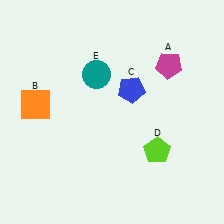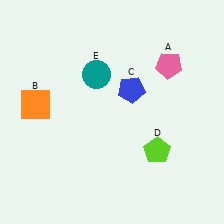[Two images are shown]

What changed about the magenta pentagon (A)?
In Image 1, A is magenta. In Image 2, it changed to pink.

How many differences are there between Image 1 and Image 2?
There is 1 difference between the two images.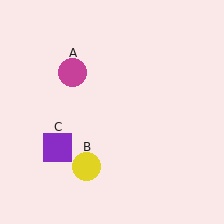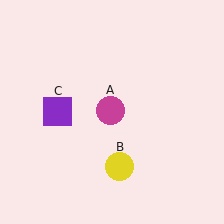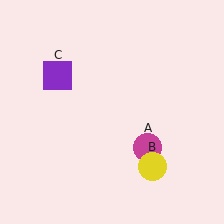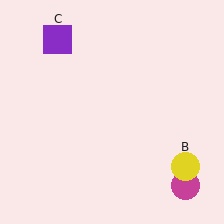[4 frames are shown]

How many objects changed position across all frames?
3 objects changed position: magenta circle (object A), yellow circle (object B), purple square (object C).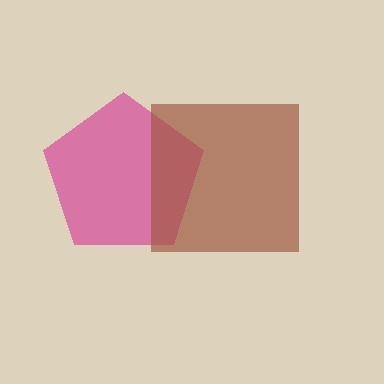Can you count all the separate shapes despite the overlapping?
Yes, there are 2 separate shapes.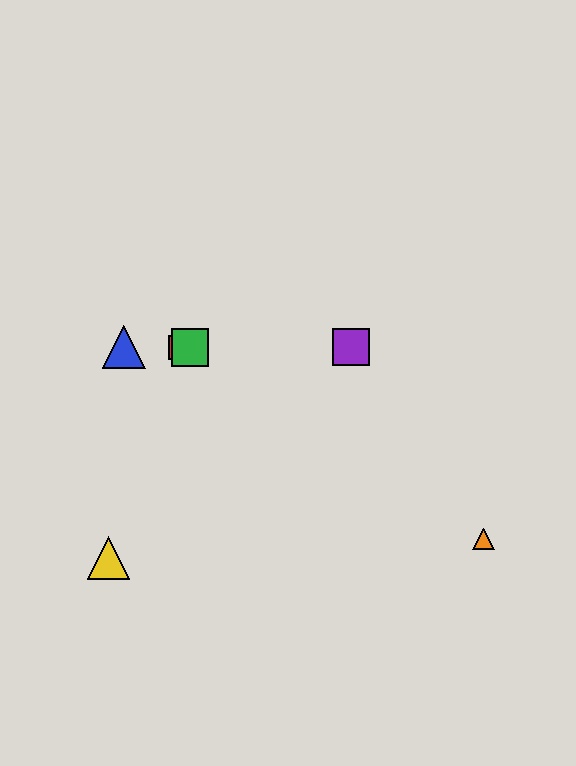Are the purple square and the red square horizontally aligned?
Yes, both are at y≈347.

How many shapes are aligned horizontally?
4 shapes (the red square, the blue triangle, the green square, the purple square) are aligned horizontally.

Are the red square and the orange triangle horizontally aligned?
No, the red square is at y≈347 and the orange triangle is at y≈539.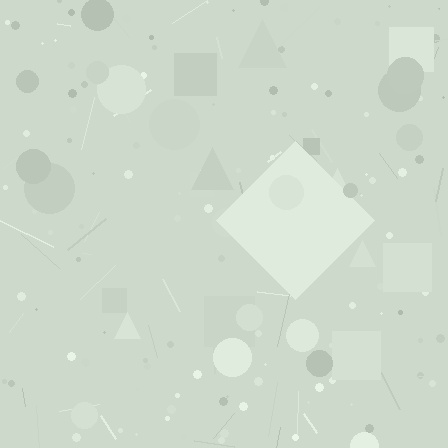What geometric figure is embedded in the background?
A diamond is embedded in the background.